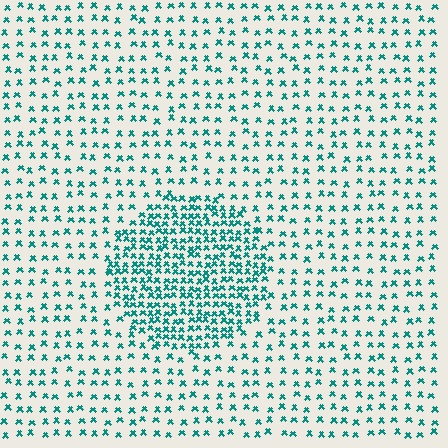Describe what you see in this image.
The image contains small teal elements arranged at two different densities. A circle-shaped region is visible where the elements are more densely packed than the surrounding area.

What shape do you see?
I see a circle.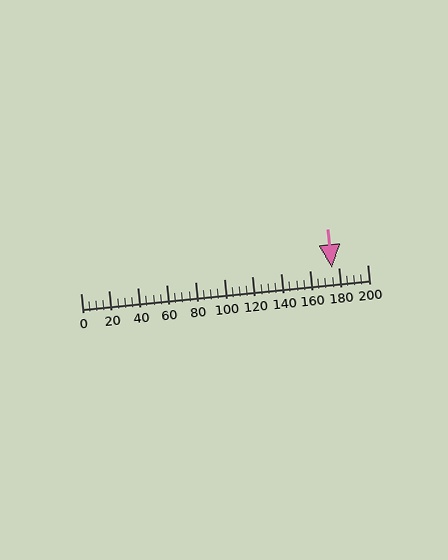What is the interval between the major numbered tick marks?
The major tick marks are spaced 20 units apart.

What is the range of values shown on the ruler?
The ruler shows values from 0 to 200.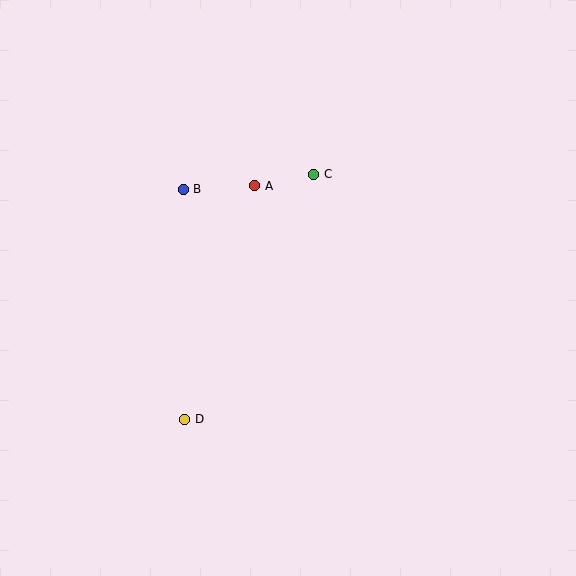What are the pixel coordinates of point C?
Point C is at (314, 174).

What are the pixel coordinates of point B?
Point B is at (183, 189).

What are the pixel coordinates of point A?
Point A is at (255, 186).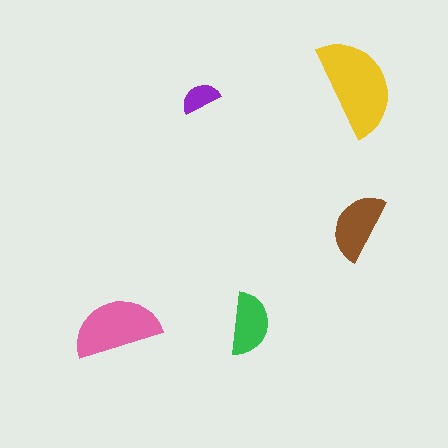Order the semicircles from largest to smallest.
the yellow one, the pink one, the brown one, the green one, the purple one.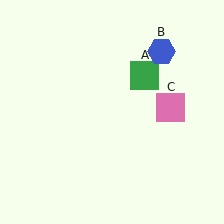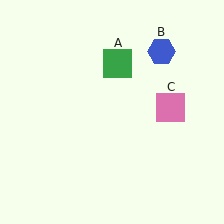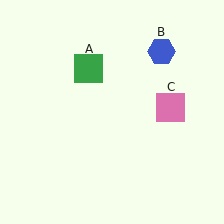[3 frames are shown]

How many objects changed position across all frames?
1 object changed position: green square (object A).